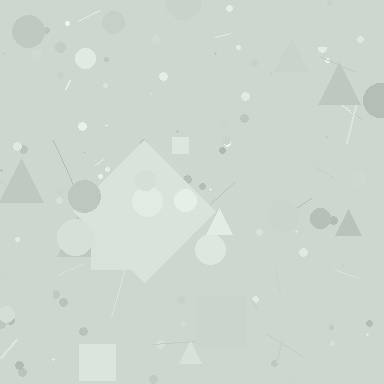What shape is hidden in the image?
A diamond is hidden in the image.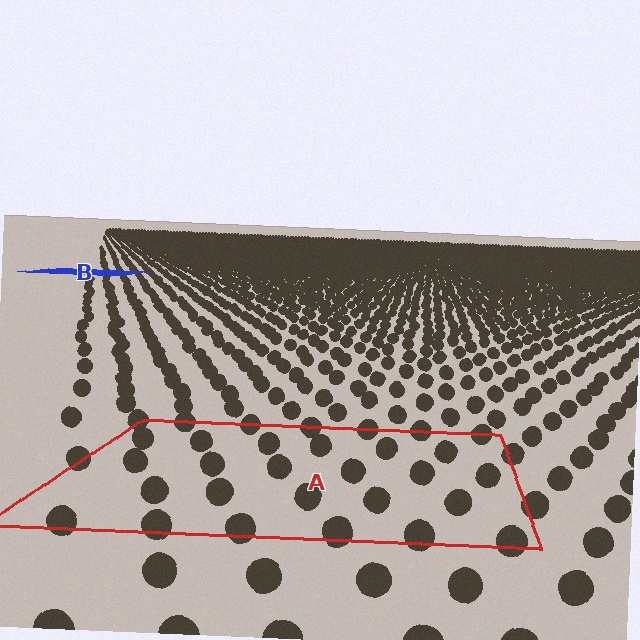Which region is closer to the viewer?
Region A is closer. The texture elements there are larger and more spread out.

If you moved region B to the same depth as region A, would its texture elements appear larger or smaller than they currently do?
They would appear larger. At a closer depth, the same texture elements are projected at a bigger on-screen size.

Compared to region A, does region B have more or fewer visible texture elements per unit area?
Region B has more texture elements per unit area — they are packed more densely because it is farther away.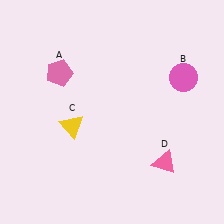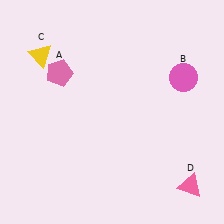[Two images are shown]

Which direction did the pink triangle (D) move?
The pink triangle (D) moved right.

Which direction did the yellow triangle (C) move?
The yellow triangle (C) moved up.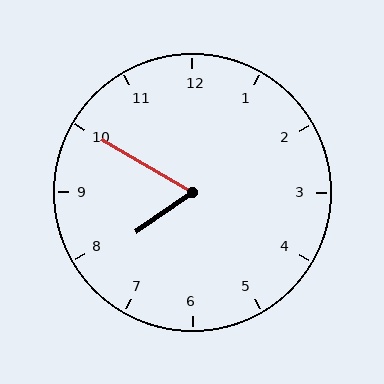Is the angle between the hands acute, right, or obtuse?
It is acute.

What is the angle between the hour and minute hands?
Approximately 65 degrees.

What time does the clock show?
7:50.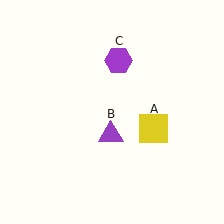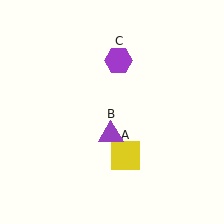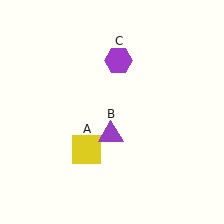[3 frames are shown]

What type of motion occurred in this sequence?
The yellow square (object A) rotated clockwise around the center of the scene.